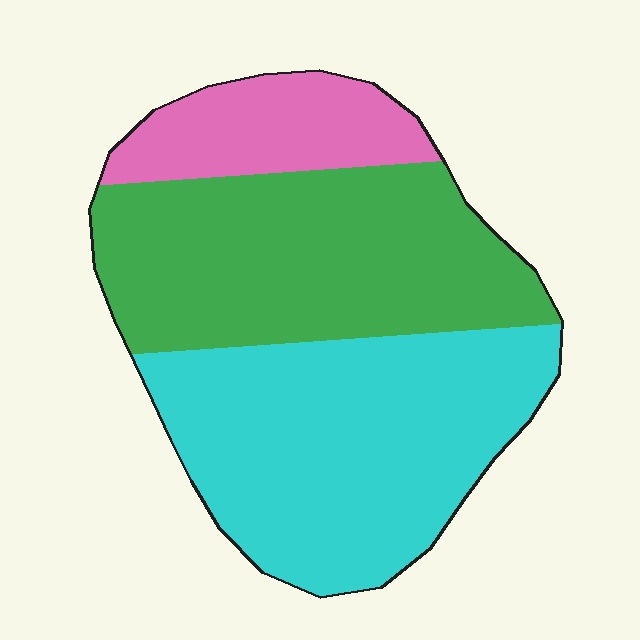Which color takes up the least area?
Pink, at roughly 15%.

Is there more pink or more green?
Green.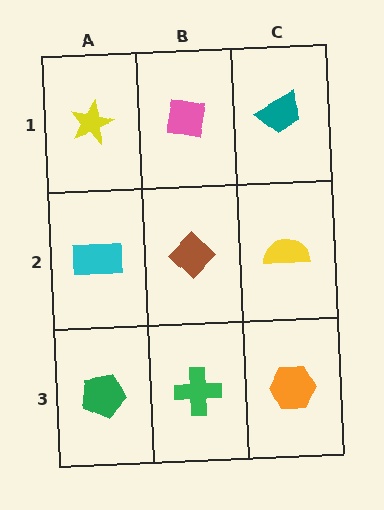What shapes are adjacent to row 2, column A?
A yellow star (row 1, column A), a green pentagon (row 3, column A), a brown diamond (row 2, column B).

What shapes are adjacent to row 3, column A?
A cyan rectangle (row 2, column A), a green cross (row 3, column B).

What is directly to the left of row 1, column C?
A pink square.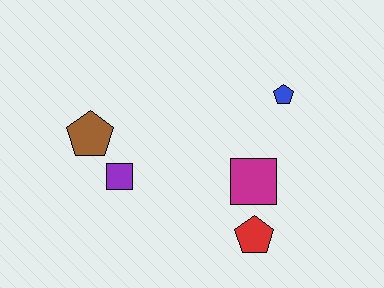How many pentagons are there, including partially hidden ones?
There are 3 pentagons.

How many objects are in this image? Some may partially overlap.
There are 5 objects.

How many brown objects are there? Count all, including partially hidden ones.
There is 1 brown object.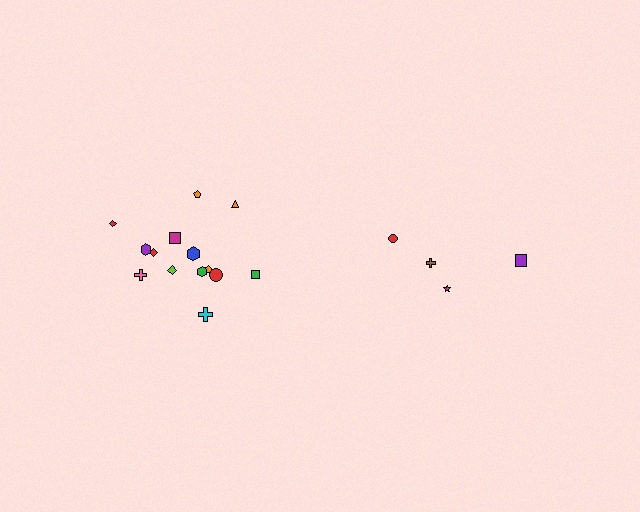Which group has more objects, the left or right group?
The left group.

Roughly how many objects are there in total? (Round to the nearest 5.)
Roughly 20 objects in total.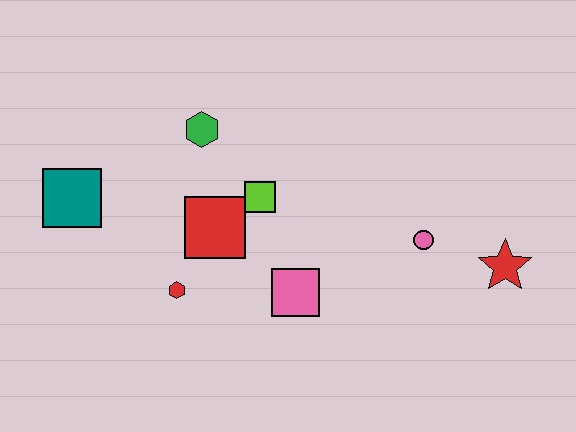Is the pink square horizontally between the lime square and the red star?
Yes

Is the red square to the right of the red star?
No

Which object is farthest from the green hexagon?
The red star is farthest from the green hexagon.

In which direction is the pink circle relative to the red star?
The pink circle is to the left of the red star.